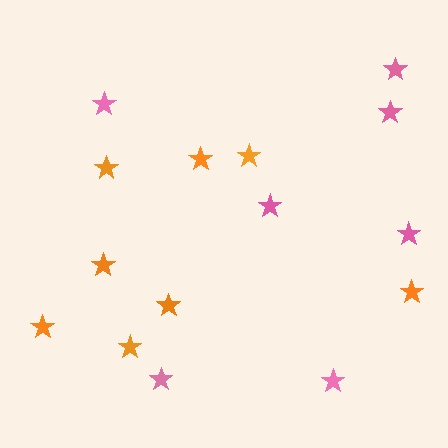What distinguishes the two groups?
There are 2 groups: one group of pink stars (7) and one group of orange stars (8).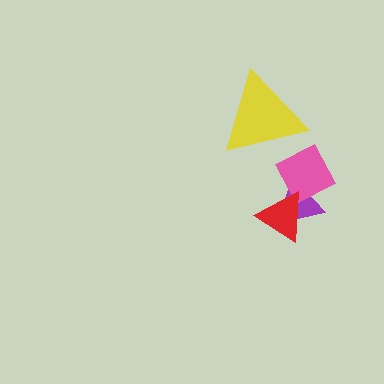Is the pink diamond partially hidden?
Yes, it is partially covered by another shape.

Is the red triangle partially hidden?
No, no other shape covers it.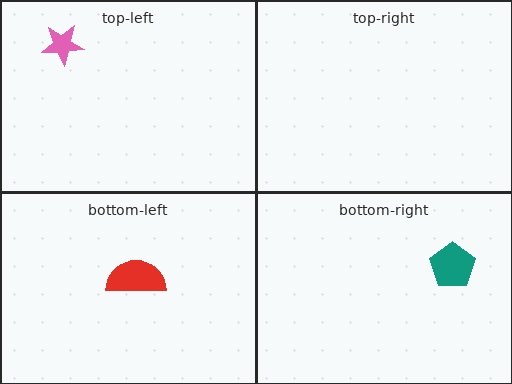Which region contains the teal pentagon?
The bottom-right region.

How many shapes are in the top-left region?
1.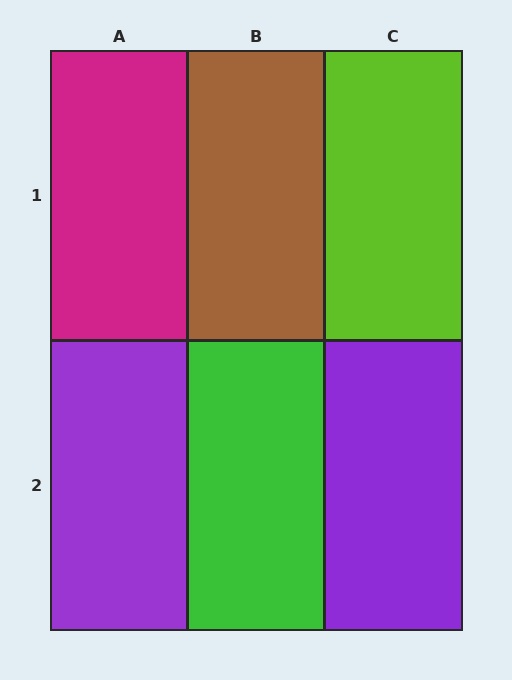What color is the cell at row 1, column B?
Brown.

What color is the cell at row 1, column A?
Magenta.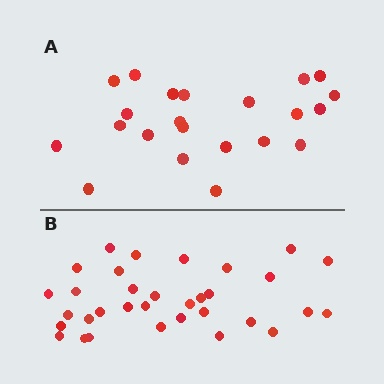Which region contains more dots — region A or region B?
Region B (the bottom region) has more dots.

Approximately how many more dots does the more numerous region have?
Region B has roughly 12 or so more dots than region A.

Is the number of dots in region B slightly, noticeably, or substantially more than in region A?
Region B has substantially more. The ratio is roughly 1.5 to 1.